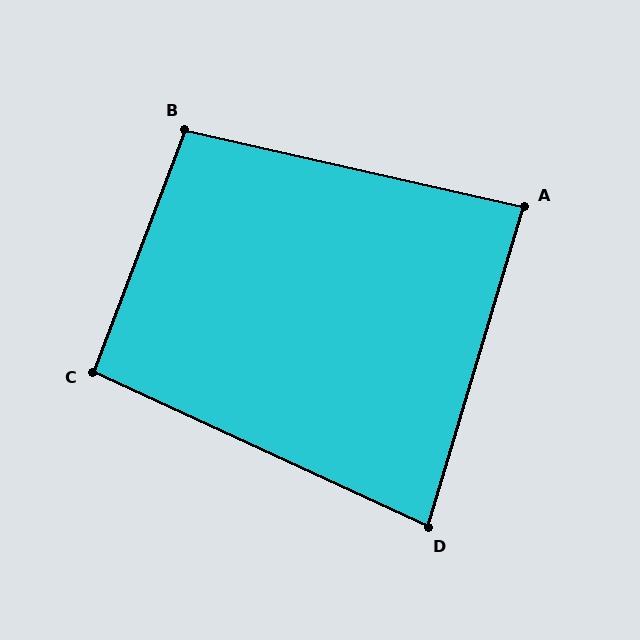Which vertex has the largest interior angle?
B, at approximately 98 degrees.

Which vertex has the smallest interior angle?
D, at approximately 82 degrees.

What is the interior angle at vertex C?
Approximately 94 degrees (approximately right).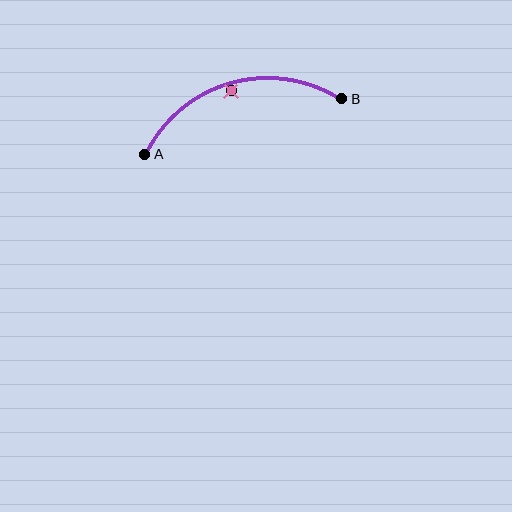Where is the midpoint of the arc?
The arc midpoint is the point on the curve farthest from the straight line joining A and B. It sits above that line.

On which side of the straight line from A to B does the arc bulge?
The arc bulges above the straight line connecting A and B.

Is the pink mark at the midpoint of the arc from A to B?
No — the pink mark does not lie on the arc at all. It sits slightly inside the curve.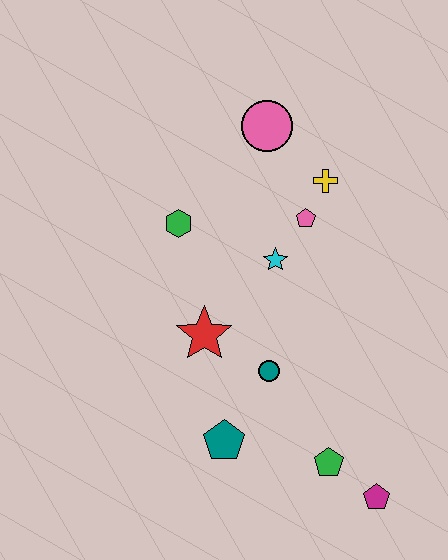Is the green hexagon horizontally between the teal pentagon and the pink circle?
No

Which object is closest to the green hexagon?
The cyan star is closest to the green hexagon.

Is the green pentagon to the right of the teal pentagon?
Yes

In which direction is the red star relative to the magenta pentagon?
The red star is to the left of the magenta pentagon.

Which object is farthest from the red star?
The magenta pentagon is farthest from the red star.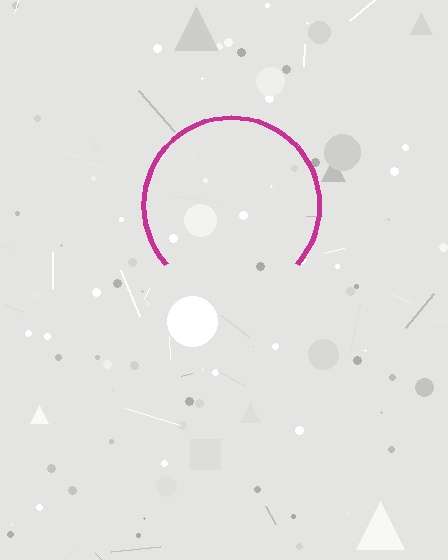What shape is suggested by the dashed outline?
The dashed outline suggests a circle.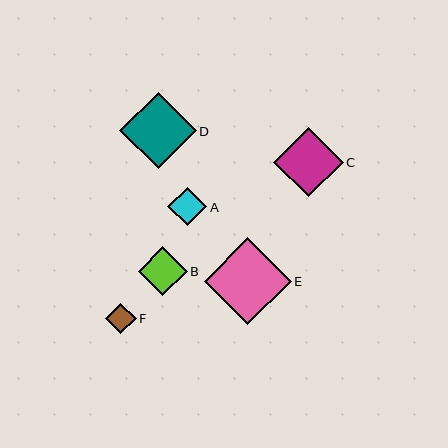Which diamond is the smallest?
Diamond F is the smallest with a size of approximately 31 pixels.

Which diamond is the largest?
Diamond E is the largest with a size of approximately 87 pixels.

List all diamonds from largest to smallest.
From largest to smallest: E, D, C, B, A, F.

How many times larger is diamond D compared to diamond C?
Diamond D is approximately 1.1 times the size of diamond C.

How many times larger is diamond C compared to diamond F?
Diamond C is approximately 2.3 times the size of diamond F.